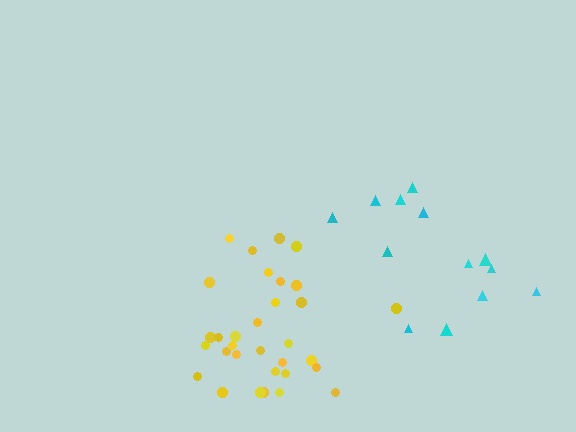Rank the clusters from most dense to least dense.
yellow, cyan.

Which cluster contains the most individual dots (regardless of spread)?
Yellow (32).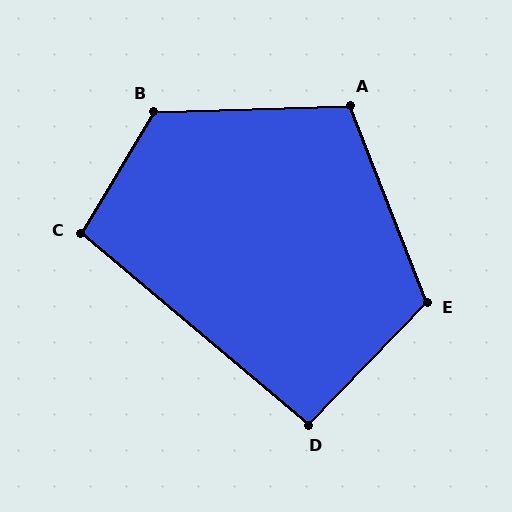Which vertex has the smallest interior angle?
D, at approximately 94 degrees.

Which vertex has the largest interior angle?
B, at approximately 122 degrees.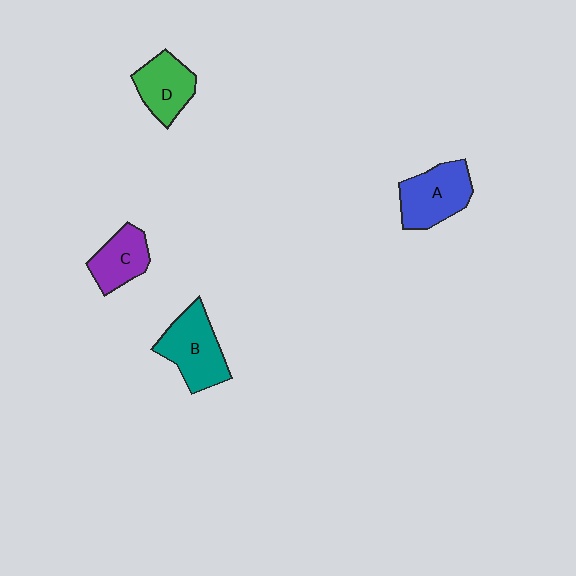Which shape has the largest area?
Shape B (teal).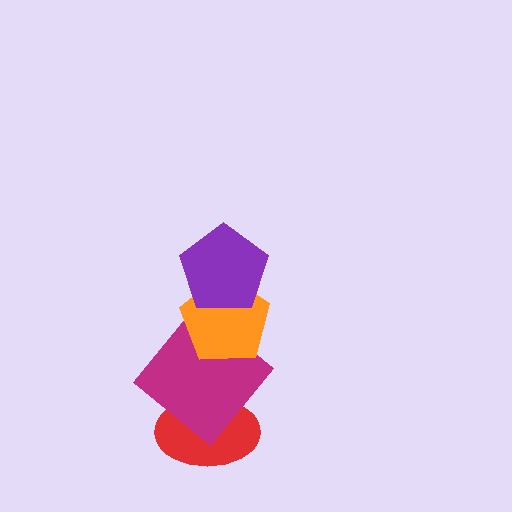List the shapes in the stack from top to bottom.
From top to bottom: the purple pentagon, the orange pentagon, the magenta diamond, the red ellipse.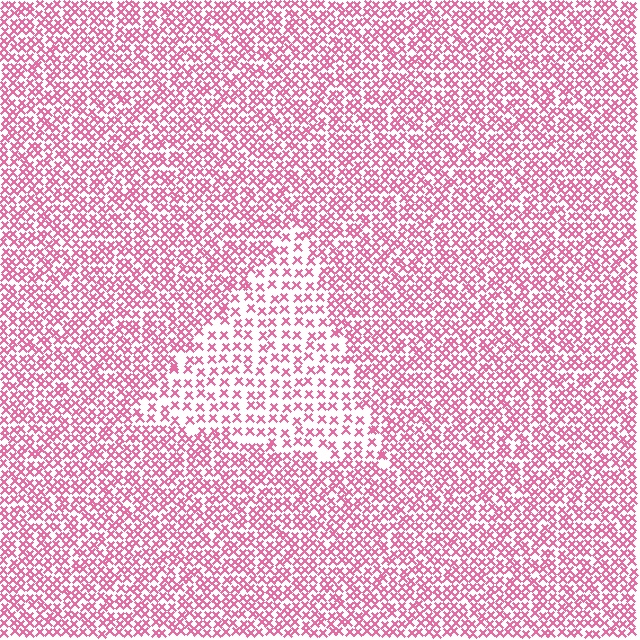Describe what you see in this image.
The image contains small pink elements arranged at two different densities. A triangle-shaped region is visible where the elements are less densely packed than the surrounding area.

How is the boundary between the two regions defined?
The boundary is defined by a change in element density (approximately 1.9x ratio). All elements are the same color, size, and shape.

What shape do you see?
I see a triangle.